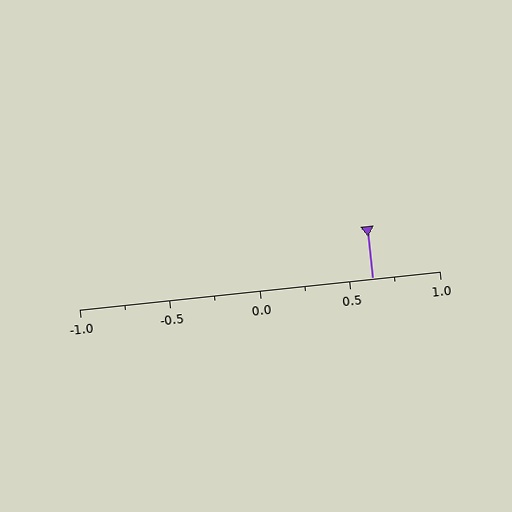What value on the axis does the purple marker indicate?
The marker indicates approximately 0.62.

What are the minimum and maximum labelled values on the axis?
The axis runs from -1.0 to 1.0.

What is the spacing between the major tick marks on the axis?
The major ticks are spaced 0.5 apart.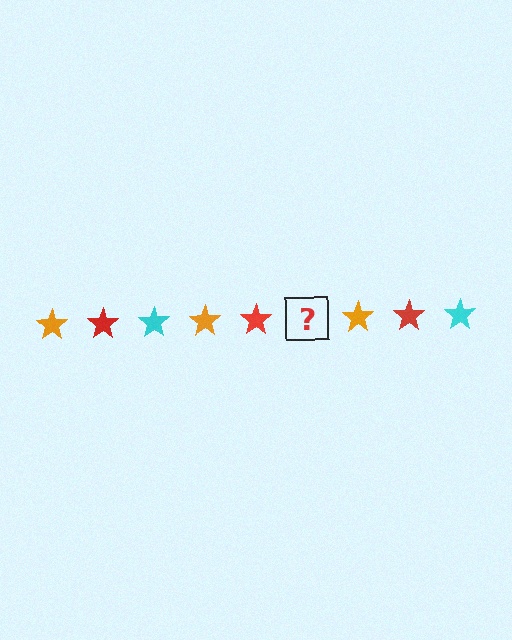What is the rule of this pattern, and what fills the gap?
The rule is that the pattern cycles through orange, red, cyan stars. The gap should be filled with a cyan star.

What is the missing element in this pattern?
The missing element is a cyan star.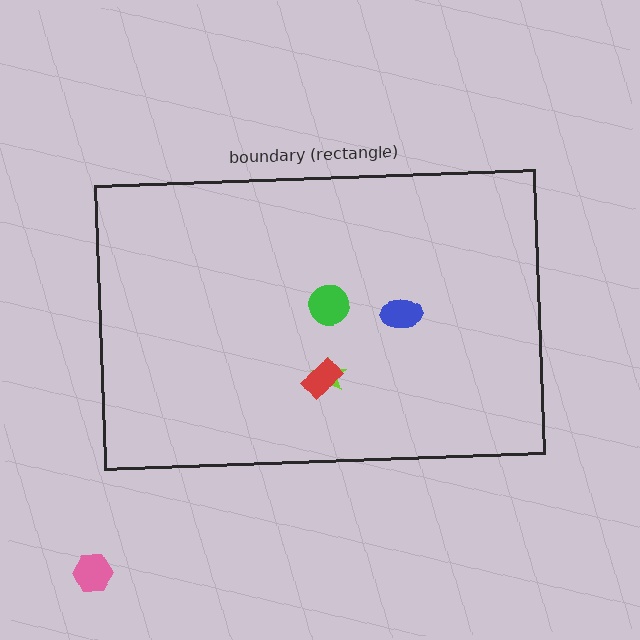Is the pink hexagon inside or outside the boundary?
Outside.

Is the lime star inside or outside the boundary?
Inside.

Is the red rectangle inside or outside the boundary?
Inside.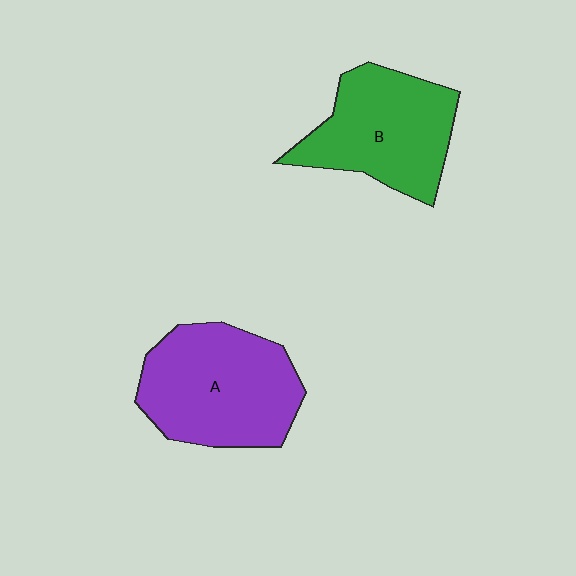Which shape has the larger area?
Shape A (purple).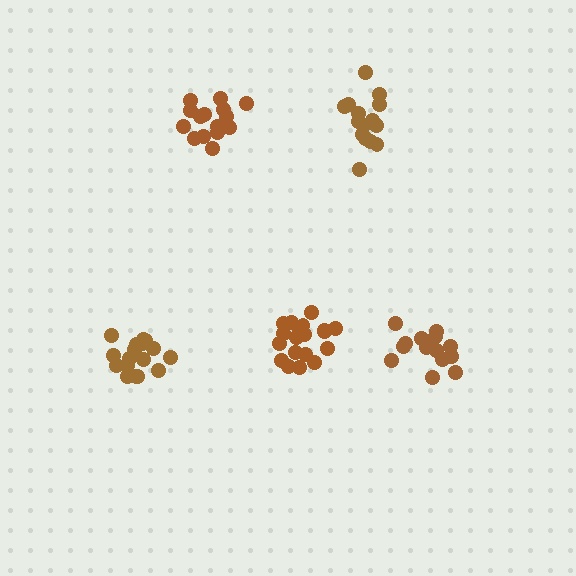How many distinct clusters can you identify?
There are 5 distinct clusters.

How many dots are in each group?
Group 1: 15 dots, Group 2: 14 dots, Group 3: 19 dots, Group 4: 15 dots, Group 5: 17 dots (80 total).